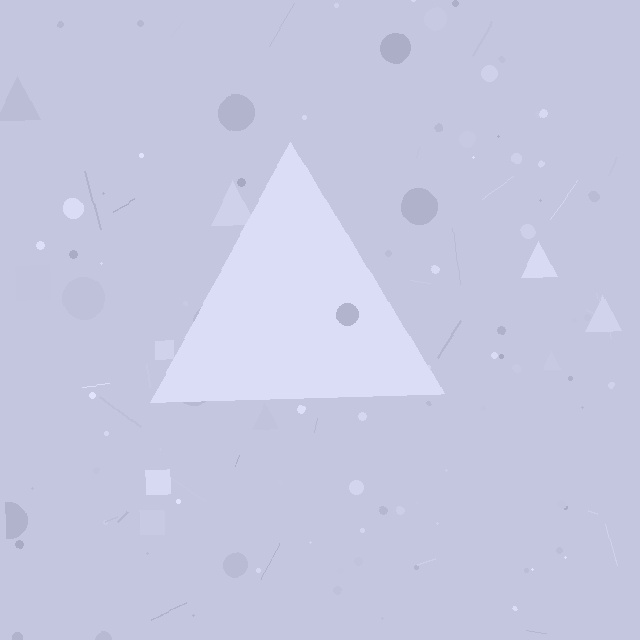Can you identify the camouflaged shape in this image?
The camouflaged shape is a triangle.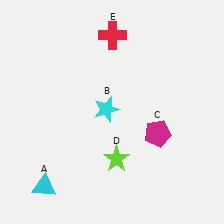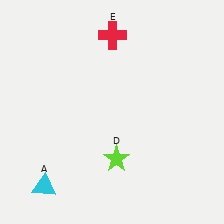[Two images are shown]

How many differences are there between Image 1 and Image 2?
There are 2 differences between the two images.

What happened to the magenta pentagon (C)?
The magenta pentagon (C) was removed in Image 2. It was in the bottom-right area of Image 1.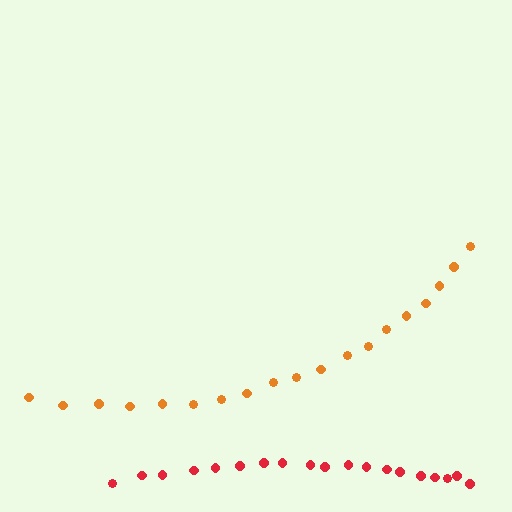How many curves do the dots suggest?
There are 2 distinct paths.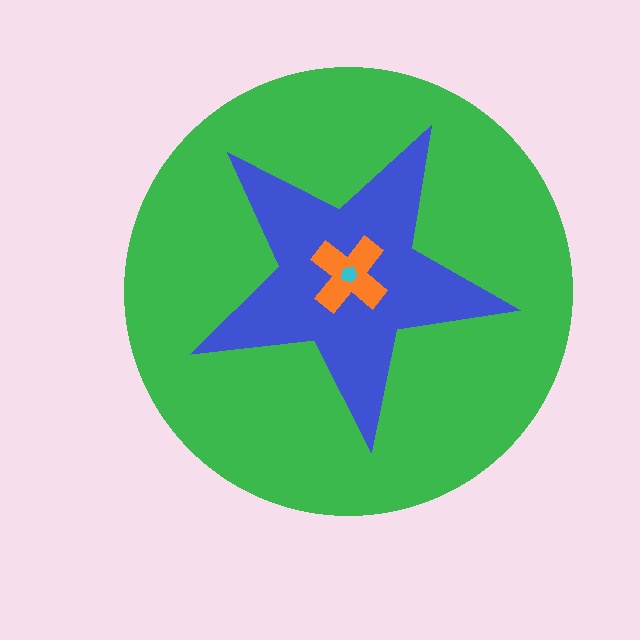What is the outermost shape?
The green circle.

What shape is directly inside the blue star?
The orange cross.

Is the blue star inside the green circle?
Yes.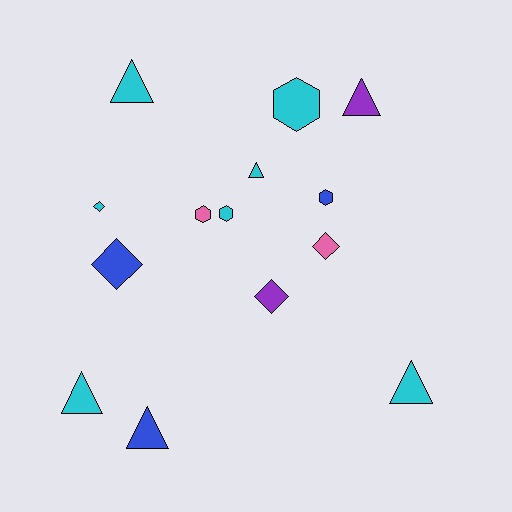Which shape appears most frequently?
Triangle, with 6 objects.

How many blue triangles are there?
There is 1 blue triangle.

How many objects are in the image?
There are 14 objects.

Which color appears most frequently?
Cyan, with 7 objects.